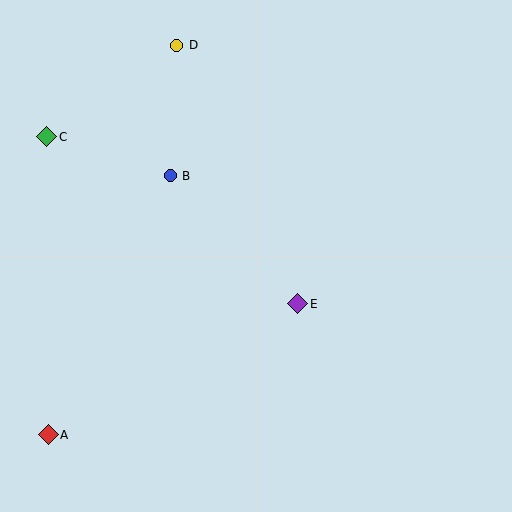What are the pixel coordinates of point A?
Point A is at (48, 435).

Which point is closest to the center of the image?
Point E at (298, 304) is closest to the center.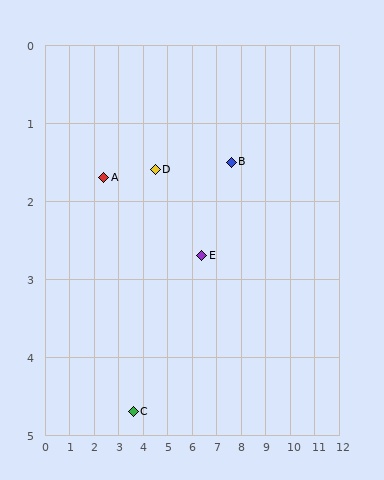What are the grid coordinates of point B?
Point B is at approximately (7.6, 1.5).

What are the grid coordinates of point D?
Point D is at approximately (4.5, 1.6).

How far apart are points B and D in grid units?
Points B and D are about 3.1 grid units apart.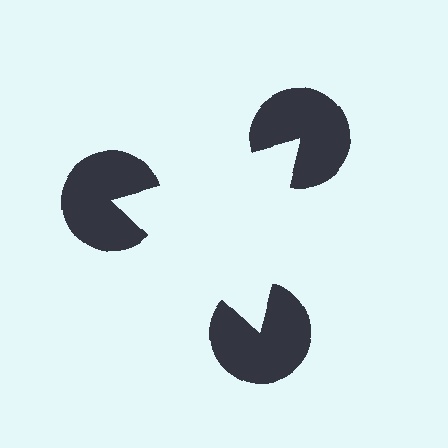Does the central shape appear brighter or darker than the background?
It typically appears slightly brighter than the background, even though no actual brightness change is drawn.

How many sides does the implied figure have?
3 sides.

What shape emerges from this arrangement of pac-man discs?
An illusory triangle — its edges are inferred from the aligned wedge cuts in the pac-man discs, not physically drawn.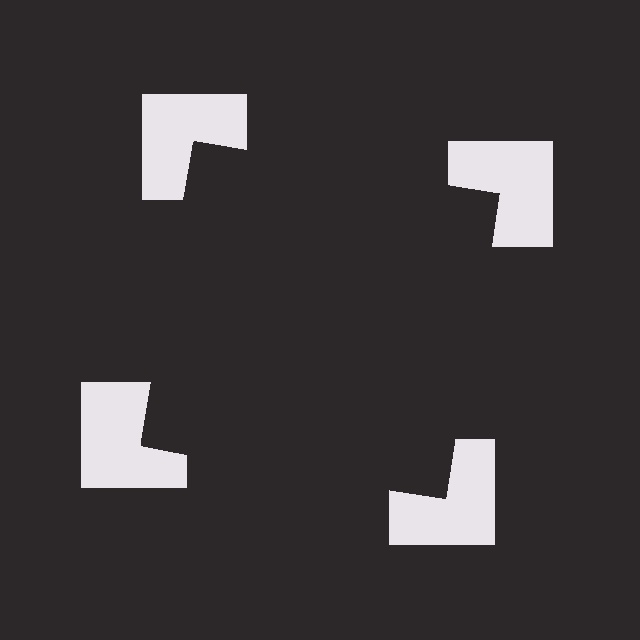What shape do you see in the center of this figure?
An illusory square — its edges are inferred from the aligned wedge cuts in the notched squares, not physically drawn.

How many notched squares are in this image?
There are 4 — one at each vertex of the illusory square.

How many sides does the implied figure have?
4 sides.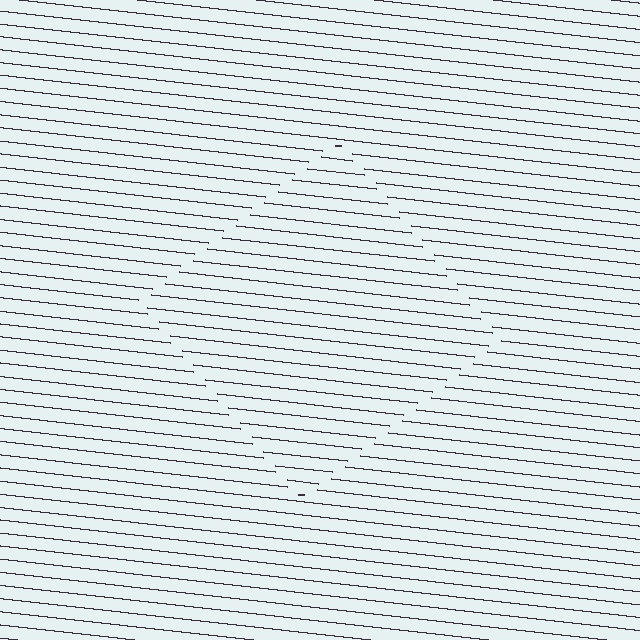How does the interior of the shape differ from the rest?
The interior of the shape contains the same grating, shifted by half a period — the contour is defined by the phase discontinuity where line-ends from the inner and outer gratings abut.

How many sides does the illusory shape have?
4 sides — the line-ends trace a square.